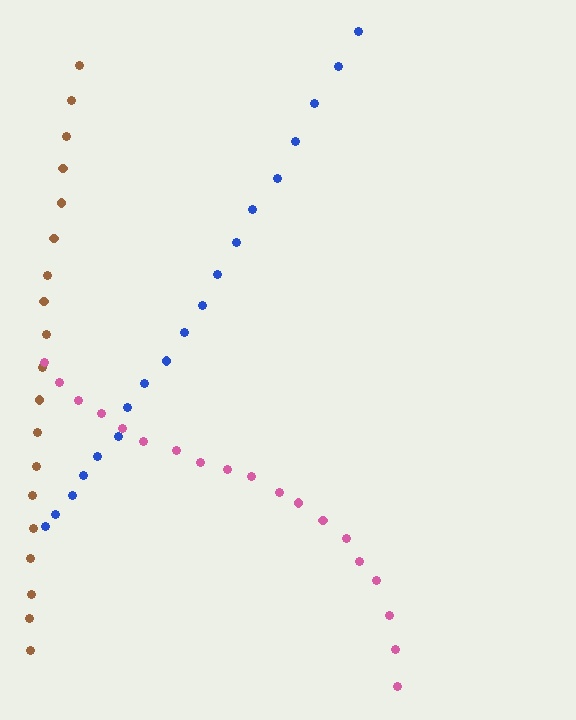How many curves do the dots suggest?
There are 3 distinct paths.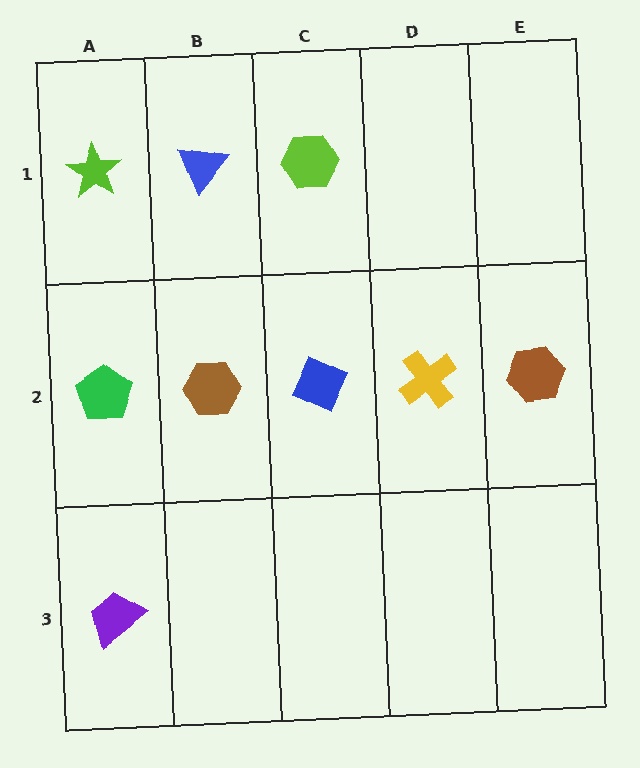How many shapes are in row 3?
1 shape.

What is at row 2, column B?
A brown hexagon.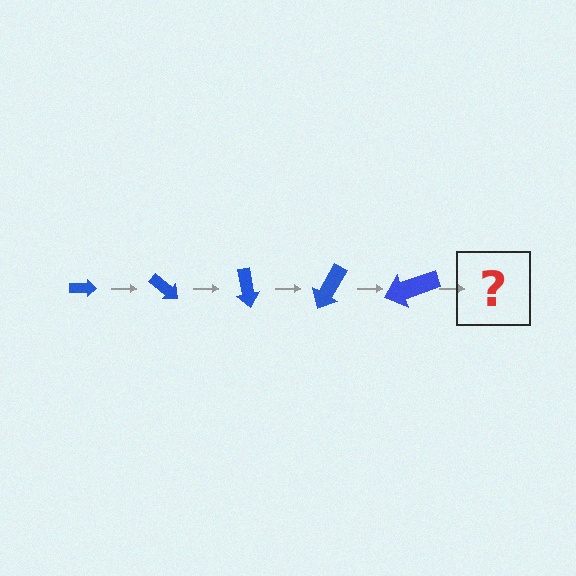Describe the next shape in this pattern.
It should be an arrow, larger than the previous one and rotated 200 degrees from the start.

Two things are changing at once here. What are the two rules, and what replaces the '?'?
The two rules are that the arrow grows larger each step and it rotates 40 degrees each step. The '?' should be an arrow, larger than the previous one and rotated 200 degrees from the start.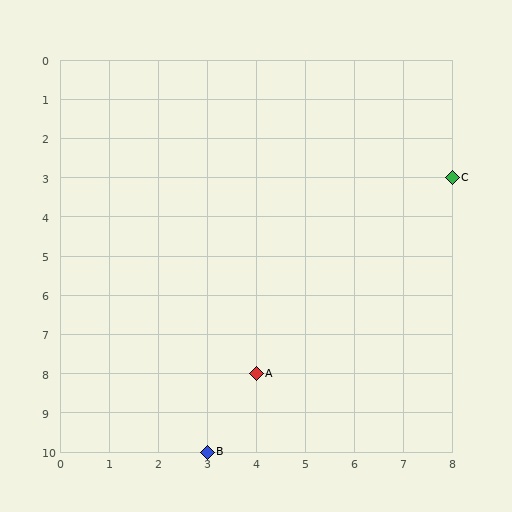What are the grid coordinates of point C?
Point C is at grid coordinates (8, 3).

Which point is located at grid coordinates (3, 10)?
Point B is at (3, 10).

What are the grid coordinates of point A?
Point A is at grid coordinates (4, 8).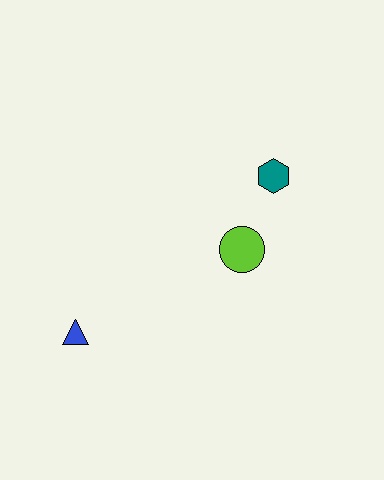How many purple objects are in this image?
There are no purple objects.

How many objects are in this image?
There are 3 objects.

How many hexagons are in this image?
There is 1 hexagon.